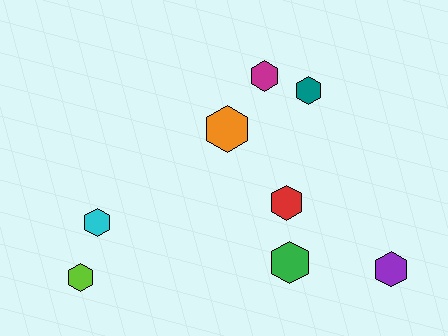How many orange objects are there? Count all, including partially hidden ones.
There is 1 orange object.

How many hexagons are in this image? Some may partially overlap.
There are 8 hexagons.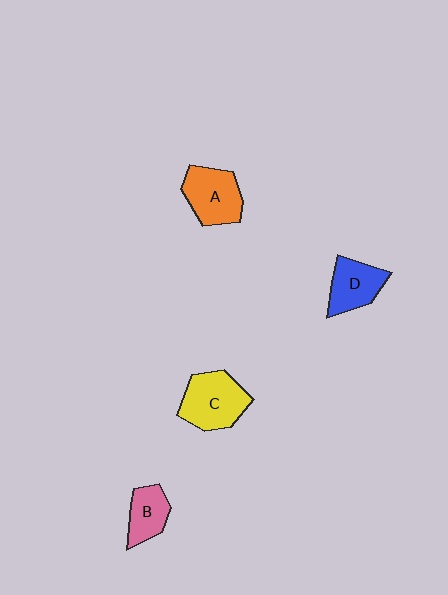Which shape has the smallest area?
Shape B (pink).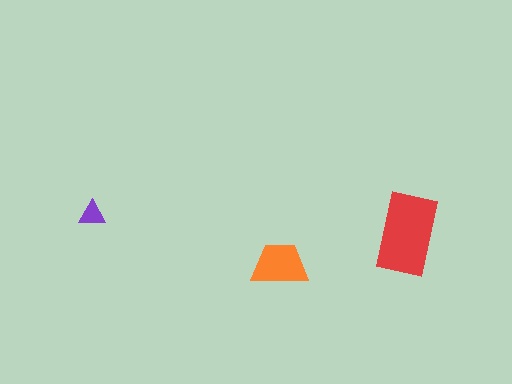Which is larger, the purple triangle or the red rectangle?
The red rectangle.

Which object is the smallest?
The purple triangle.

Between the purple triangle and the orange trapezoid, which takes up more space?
The orange trapezoid.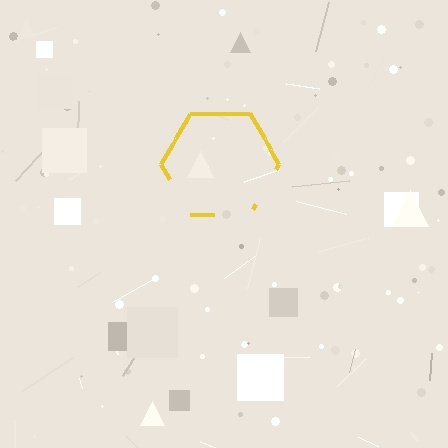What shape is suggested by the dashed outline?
The dashed outline suggests a hexagon.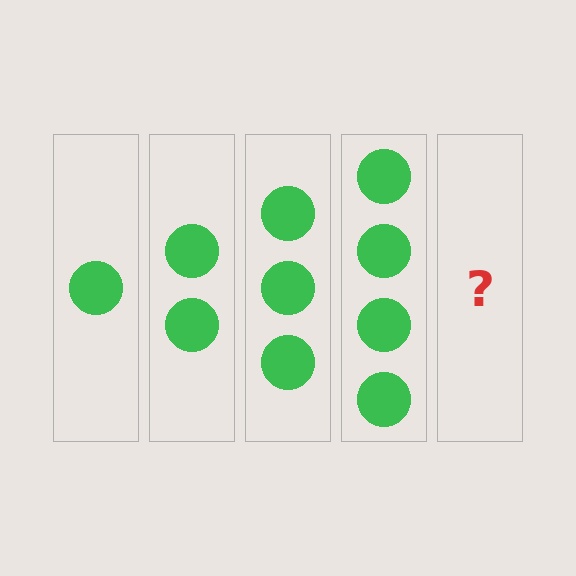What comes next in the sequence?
The next element should be 5 circles.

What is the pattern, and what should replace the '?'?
The pattern is that each step adds one more circle. The '?' should be 5 circles.